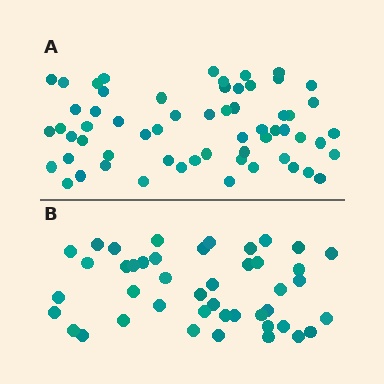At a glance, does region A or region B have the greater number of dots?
Region A (the top region) has more dots.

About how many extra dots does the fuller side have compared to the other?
Region A has approximately 15 more dots than region B.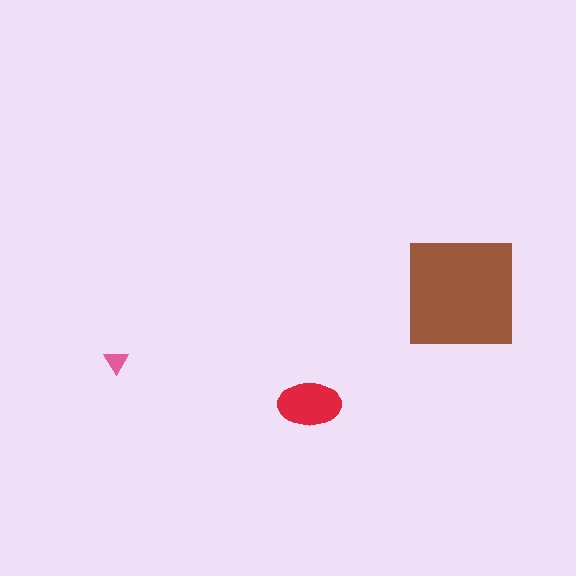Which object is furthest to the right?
The brown square is rightmost.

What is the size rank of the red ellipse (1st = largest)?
2nd.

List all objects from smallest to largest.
The pink triangle, the red ellipse, the brown square.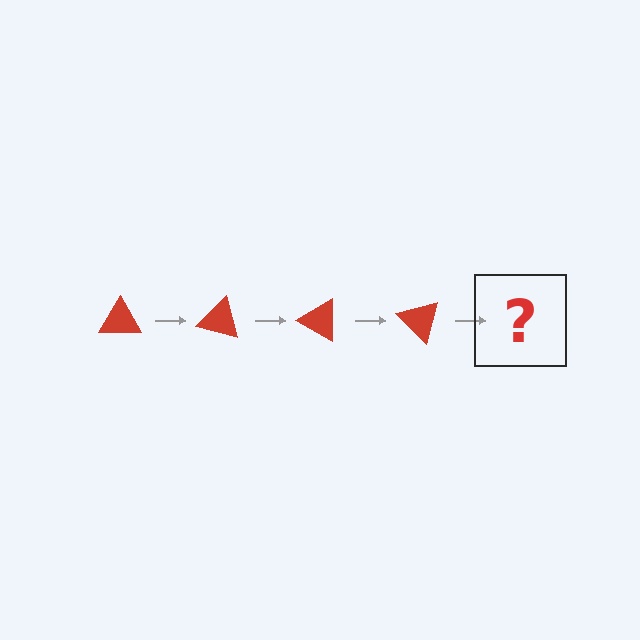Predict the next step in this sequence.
The next step is a red triangle rotated 60 degrees.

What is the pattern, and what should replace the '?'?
The pattern is that the triangle rotates 15 degrees each step. The '?' should be a red triangle rotated 60 degrees.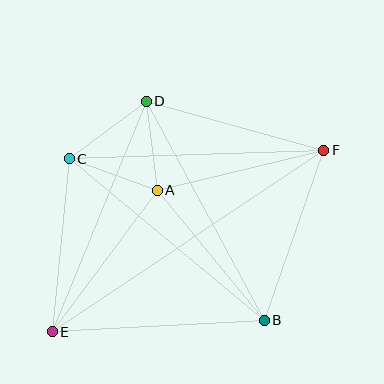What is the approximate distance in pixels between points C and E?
The distance between C and E is approximately 174 pixels.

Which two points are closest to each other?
Points A and D are closest to each other.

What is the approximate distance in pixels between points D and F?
The distance between D and F is approximately 184 pixels.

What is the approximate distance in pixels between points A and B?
The distance between A and B is approximately 168 pixels.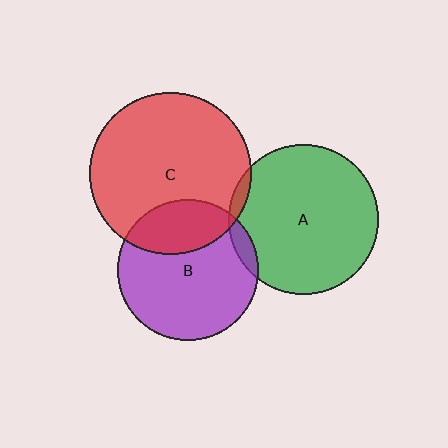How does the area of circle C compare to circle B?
Approximately 1.3 times.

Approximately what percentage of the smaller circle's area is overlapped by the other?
Approximately 5%.